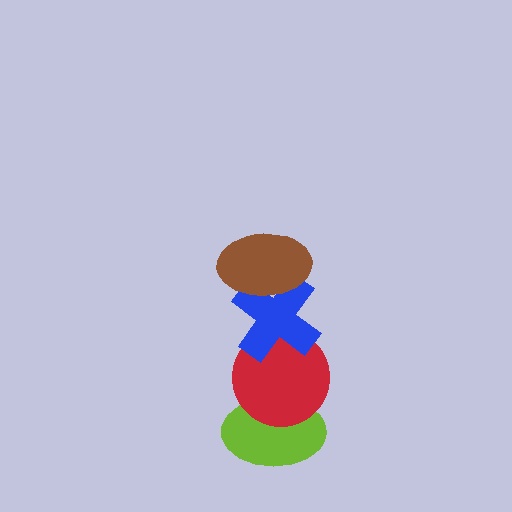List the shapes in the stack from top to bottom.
From top to bottom: the brown ellipse, the blue cross, the red circle, the lime ellipse.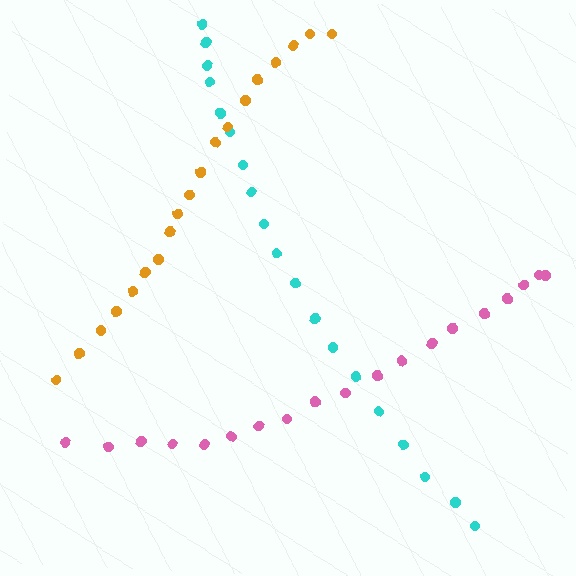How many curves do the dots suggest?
There are 3 distinct paths.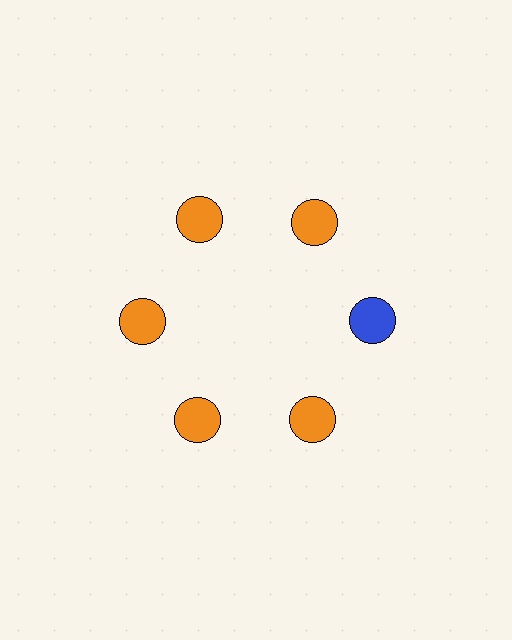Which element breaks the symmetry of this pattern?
The blue circle at roughly the 3 o'clock position breaks the symmetry. All other shapes are orange circles.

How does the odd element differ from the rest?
It has a different color: blue instead of orange.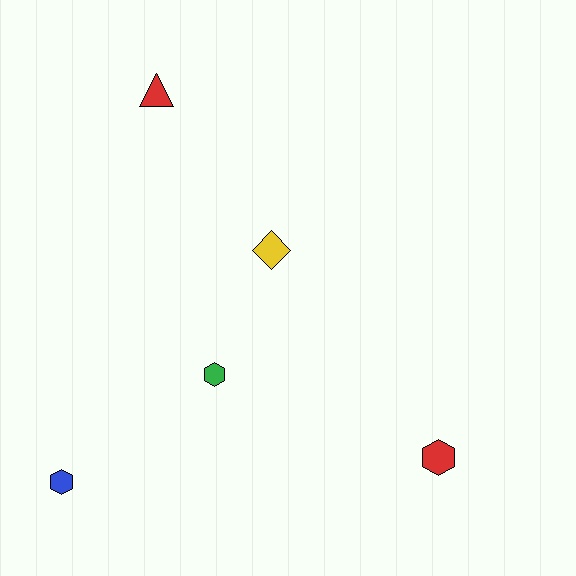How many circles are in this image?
There are no circles.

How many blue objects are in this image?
There is 1 blue object.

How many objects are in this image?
There are 5 objects.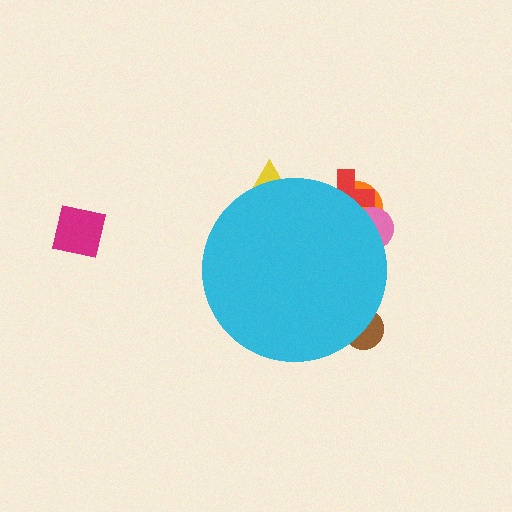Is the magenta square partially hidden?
No, the magenta square is fully visible.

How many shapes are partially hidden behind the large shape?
5 shapes are partially hidden.